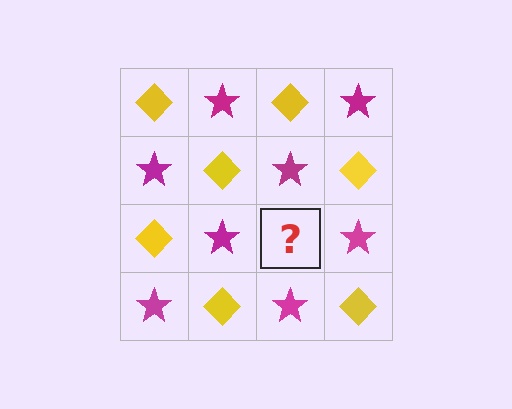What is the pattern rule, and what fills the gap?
The rule is that it alternates yellow diamond and magenta star in a checkerboard pattern. The gap should be filled with a yellow diamond.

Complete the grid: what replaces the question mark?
The question mark should be replaced with a yellow diamond.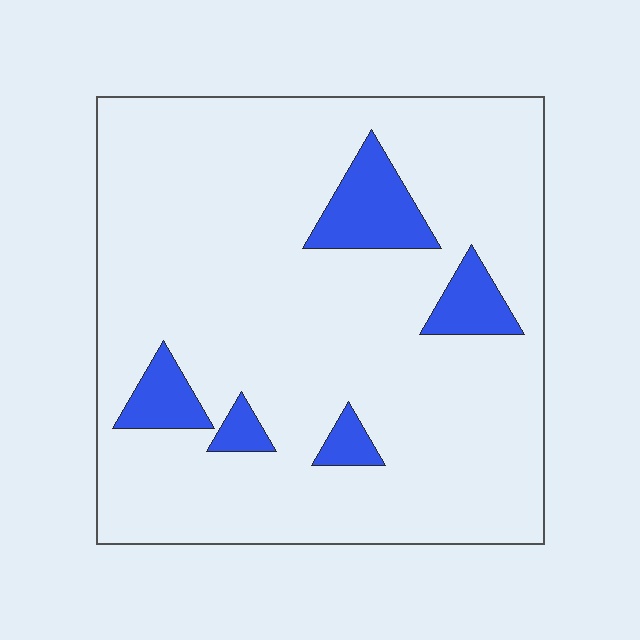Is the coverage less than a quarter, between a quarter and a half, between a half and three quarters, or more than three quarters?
Less than a quarter.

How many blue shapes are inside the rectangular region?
5.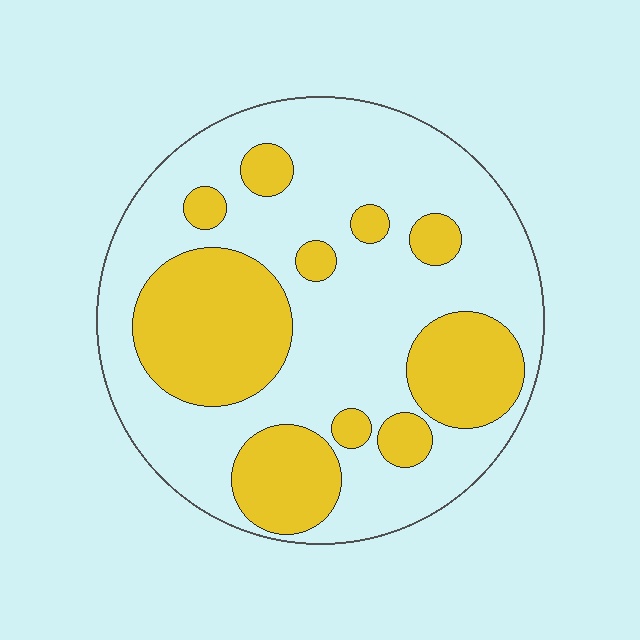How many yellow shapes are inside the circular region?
10.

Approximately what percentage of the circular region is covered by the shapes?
Approximately 35%.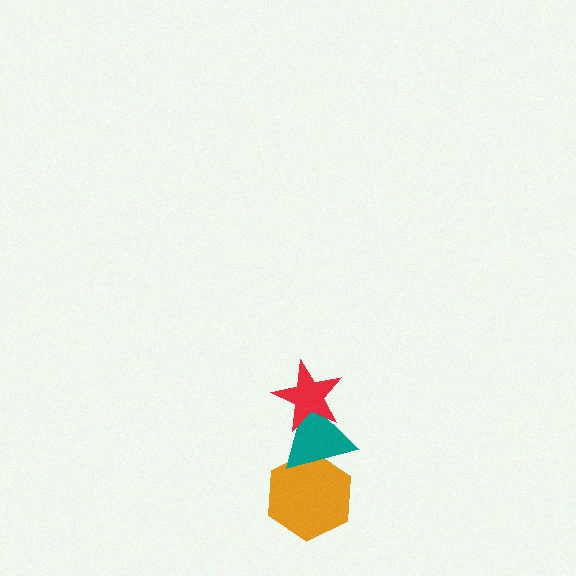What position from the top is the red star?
The red star is 1st from the top.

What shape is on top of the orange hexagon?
The teal triangle is on top of the orange hexagon.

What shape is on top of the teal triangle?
The red star is on top of the teal triangle.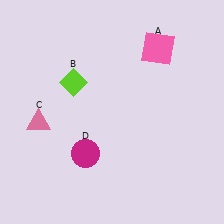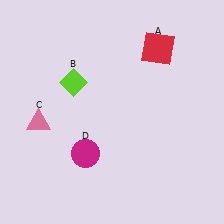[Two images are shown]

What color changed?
The square (A) changed from pink in Image 1 to red in Image 2.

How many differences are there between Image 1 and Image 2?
There is 1 difference between the two images.